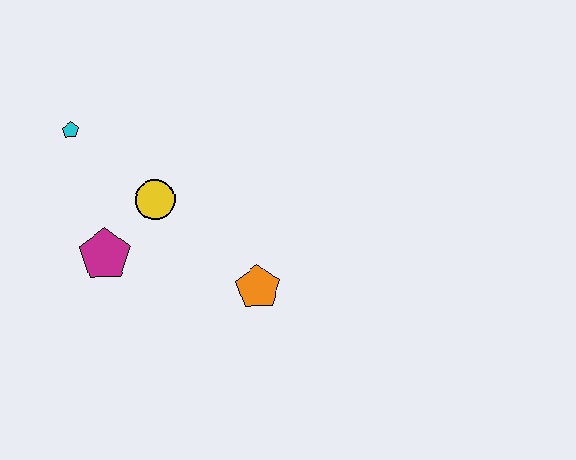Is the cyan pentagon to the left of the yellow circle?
Yes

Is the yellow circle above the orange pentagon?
Yes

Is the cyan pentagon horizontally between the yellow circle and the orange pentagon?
No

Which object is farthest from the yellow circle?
The orange pentagon is farthest from the yellow circle.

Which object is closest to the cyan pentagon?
The yellow circle is closest to the cyan pentagon.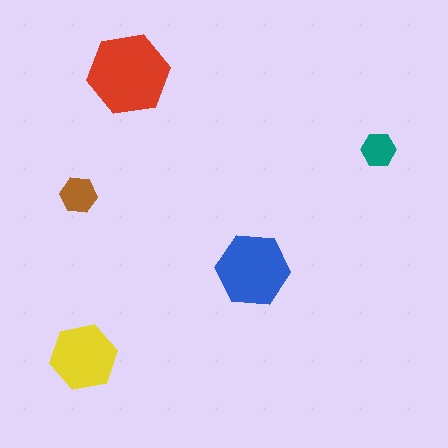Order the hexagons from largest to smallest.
the red one, the blue one, the yellow one, the brown one, the teal one.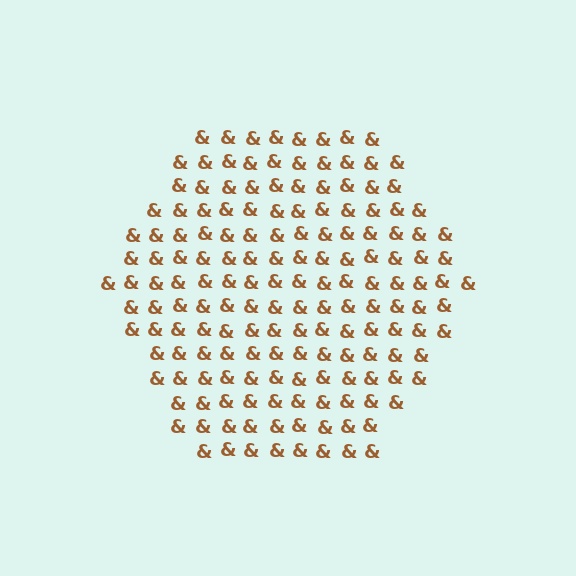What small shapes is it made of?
It is made of small ampersands.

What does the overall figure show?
The overall figure shows a hexagon.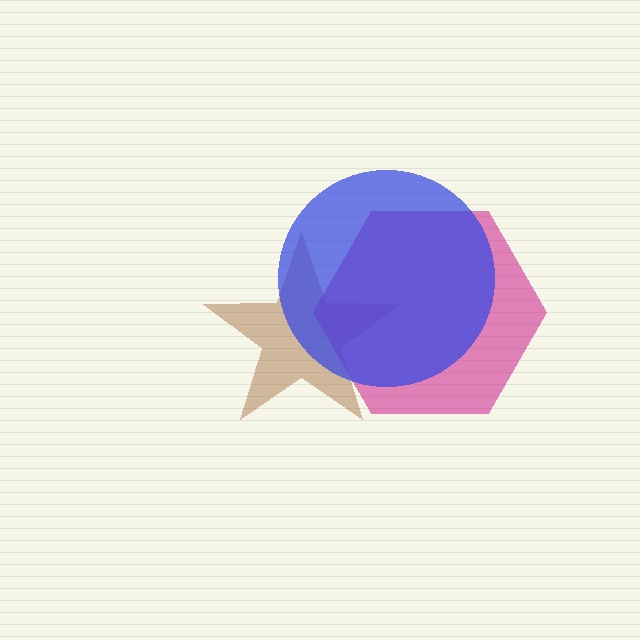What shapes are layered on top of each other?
The layered shapes are: a brown star, a magenta hexagon, a blue circle.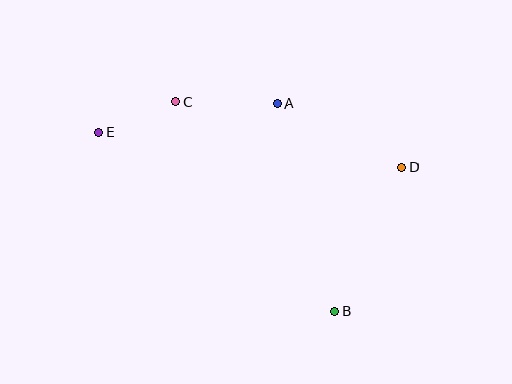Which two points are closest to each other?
Points C and E are closest to each other.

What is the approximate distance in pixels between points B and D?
The distance between B and D is approximately 159 pixels.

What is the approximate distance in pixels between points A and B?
The distance between A and B is approximately 215 pixels.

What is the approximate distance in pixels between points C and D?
The distance between C and D is approximately 235 pixels.